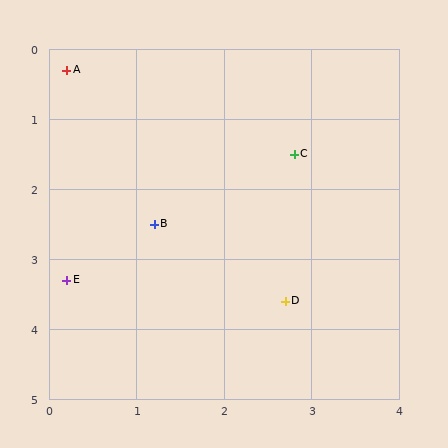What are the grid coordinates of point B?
Point B is at approximately (1.2, 2.5).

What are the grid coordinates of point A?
Point A is at approximately (0.2, 0.3).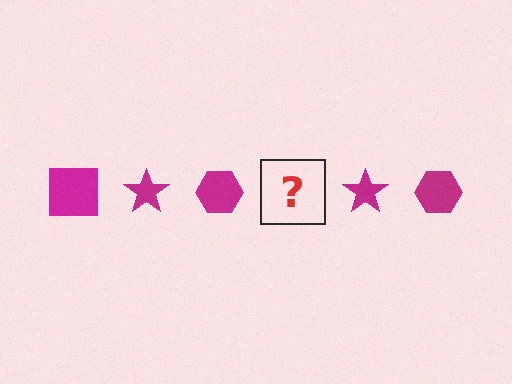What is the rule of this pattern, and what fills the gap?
The rule is that the pattern cycles through square, star, hexagon shapes in magenta. The gap should be filled with a magenta square.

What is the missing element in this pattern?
The missing element is a magenta square.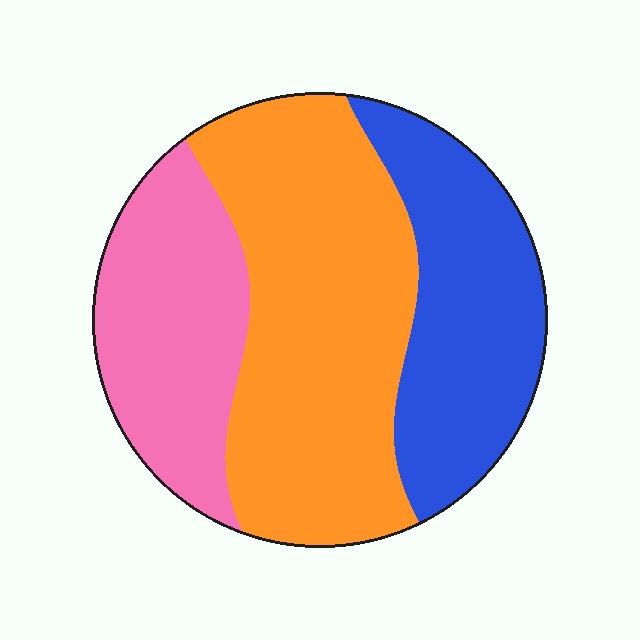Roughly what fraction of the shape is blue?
Blue takes up between a sixth and a third of the shape.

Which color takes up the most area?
Orange, at roughly 45%.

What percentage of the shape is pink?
Pink covers 26% of the shape.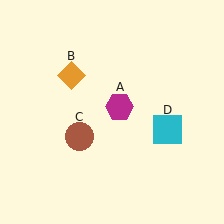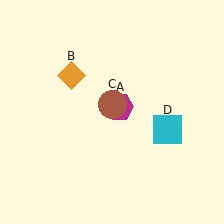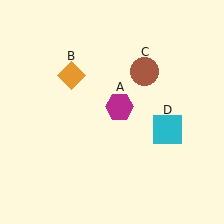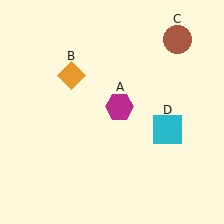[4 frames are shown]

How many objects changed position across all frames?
1 object changed position: brown circle (object C).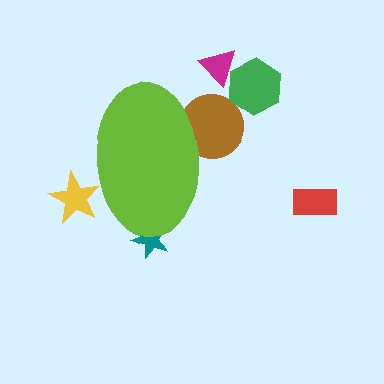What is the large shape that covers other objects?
A lime ellipse.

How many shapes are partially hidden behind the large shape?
3 shapes are partially hidden.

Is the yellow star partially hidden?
Yes, the yellow star is partially hidden behind the lime ellipse.